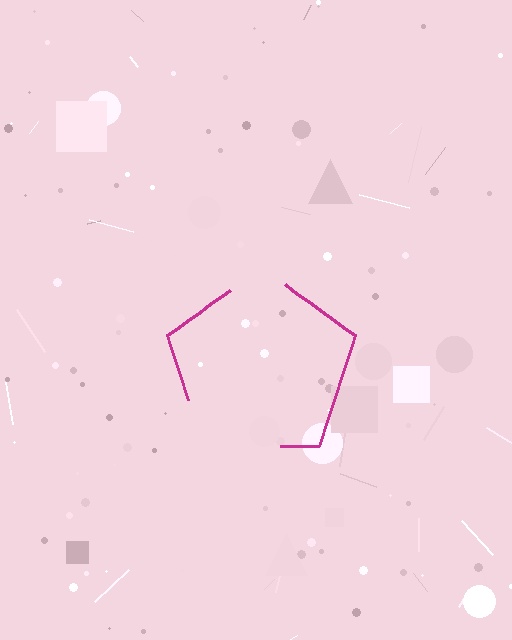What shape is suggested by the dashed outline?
The dashed outline suggests a pentagon.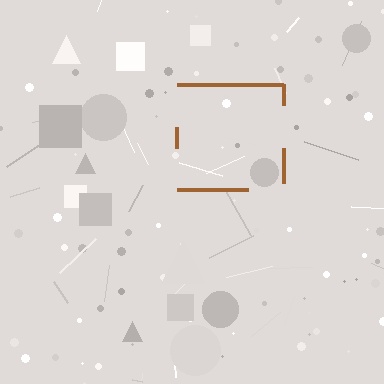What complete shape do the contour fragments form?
The contour fragments form a square.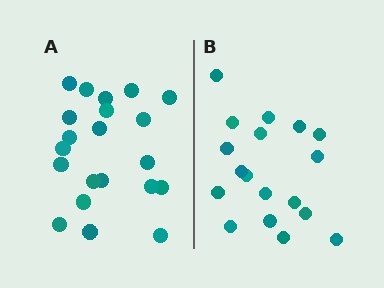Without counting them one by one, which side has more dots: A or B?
Region A (the left region) has more dots.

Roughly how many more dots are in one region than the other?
Region A has just a few more — roughly 2 or 3 more dots than region B.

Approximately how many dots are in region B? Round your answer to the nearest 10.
About 20 dots. (The exact count is 18, which rounds to 20.)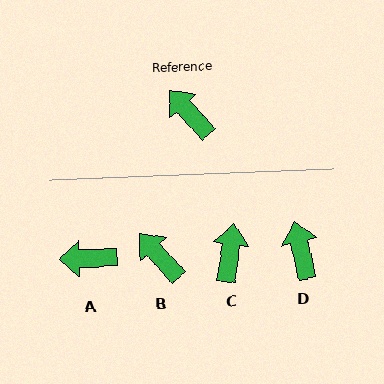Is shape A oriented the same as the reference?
No, it is off by about 51 degrees.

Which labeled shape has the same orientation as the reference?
B.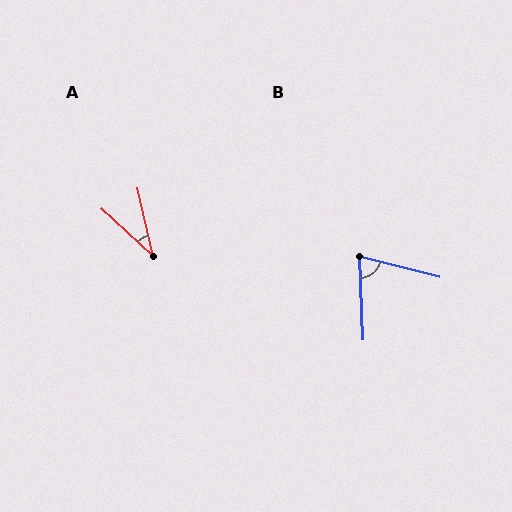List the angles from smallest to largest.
A (34°), B (73°).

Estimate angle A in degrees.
Approximately 34 degrees.